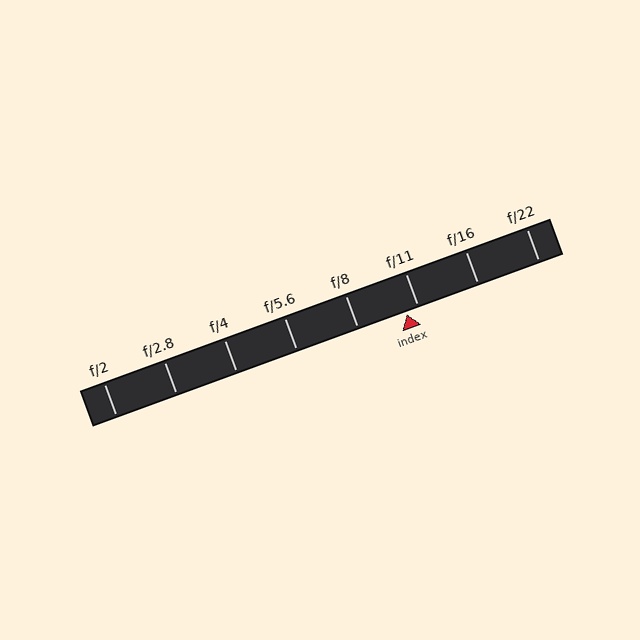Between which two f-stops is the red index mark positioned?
The index mark is between f/8 and f/11.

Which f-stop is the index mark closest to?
The index mark is closest to f/11.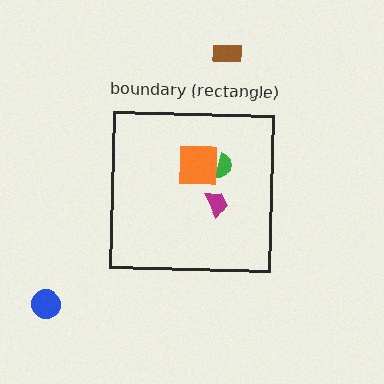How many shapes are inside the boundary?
3 inside, 2 outside.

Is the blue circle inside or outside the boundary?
Outside.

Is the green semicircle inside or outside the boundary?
Inside.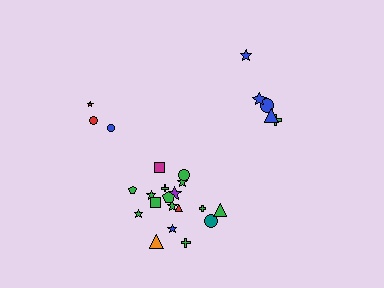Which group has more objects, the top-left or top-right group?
The top-right group.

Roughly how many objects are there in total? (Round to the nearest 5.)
Roughly 25 objects in total.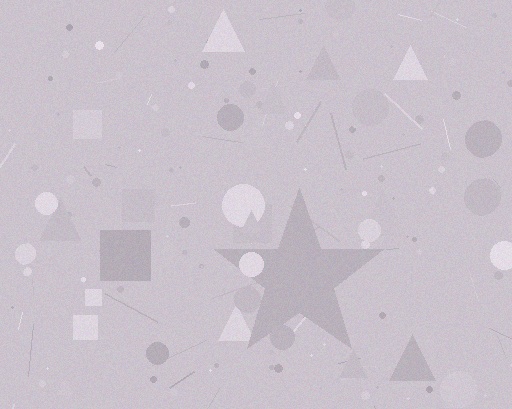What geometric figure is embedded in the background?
A star is embedded in the background.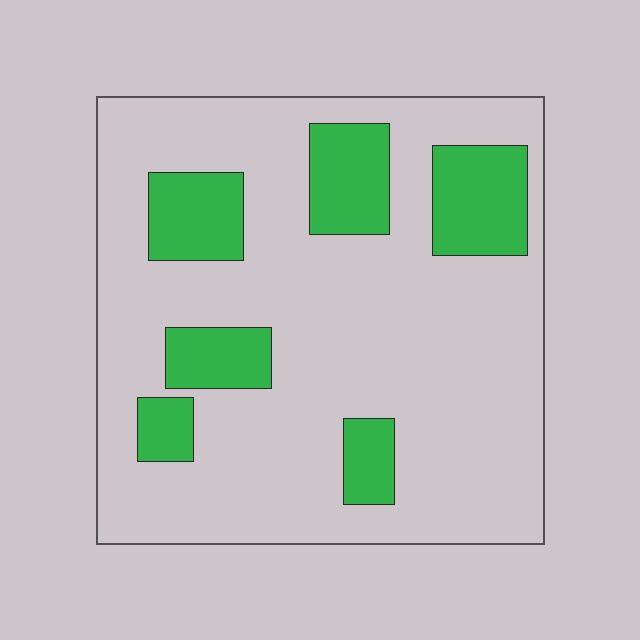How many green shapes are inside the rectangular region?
6.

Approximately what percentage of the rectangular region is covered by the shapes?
Approximately 20%.